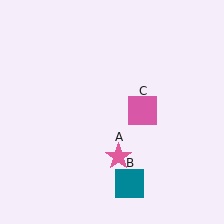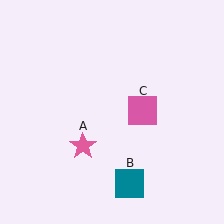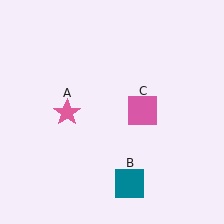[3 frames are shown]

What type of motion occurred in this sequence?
The pink star (object A) rotated clockwise around the center of the scene.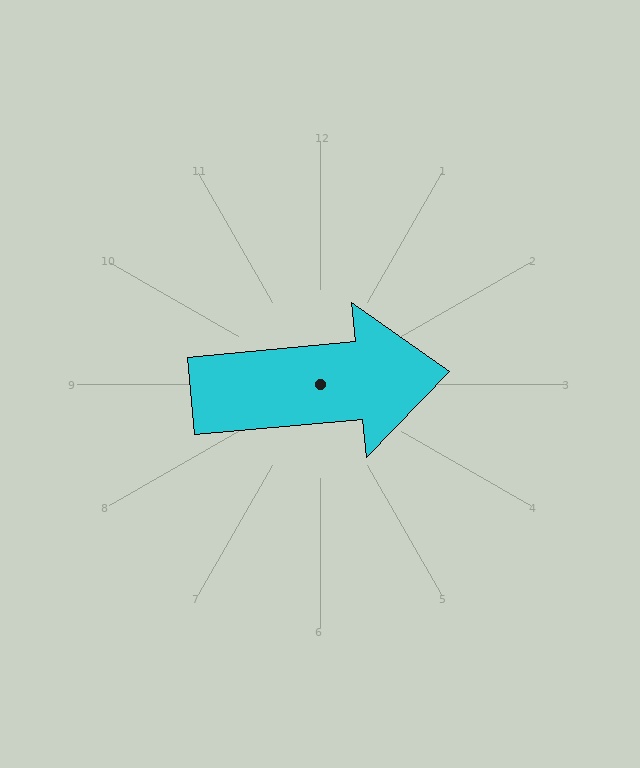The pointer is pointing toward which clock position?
Roughly 3 o'clock.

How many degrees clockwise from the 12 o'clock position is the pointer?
Approximately 85 degrees.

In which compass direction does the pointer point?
East.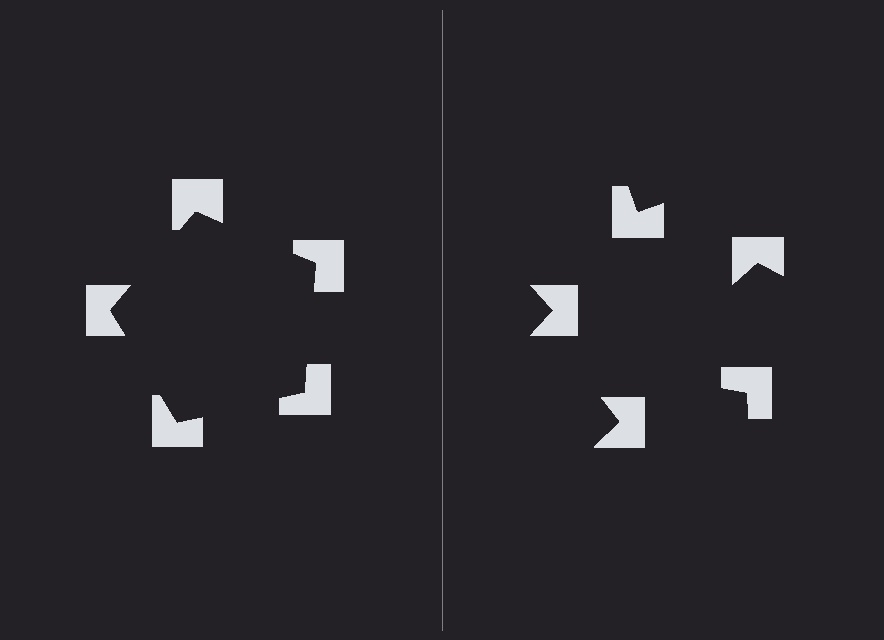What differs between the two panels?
The notched squares are positioned identically on both sides; only the wedge orientations differ. On the left they align to a pentagon; on the right they are misaligned.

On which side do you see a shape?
An illusory pentagon appears on the left side. On the right side the wedge cuts are rotated, so no coherent shape forms.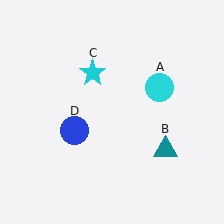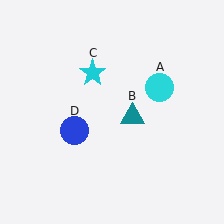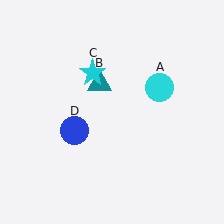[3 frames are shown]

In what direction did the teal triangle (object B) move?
The teal triangle (object B) moved up and to the left.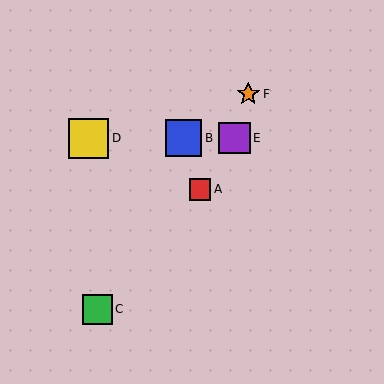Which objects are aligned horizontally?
Objects B, D, E are aligned horizontally.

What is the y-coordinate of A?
Object A is at y≈189.